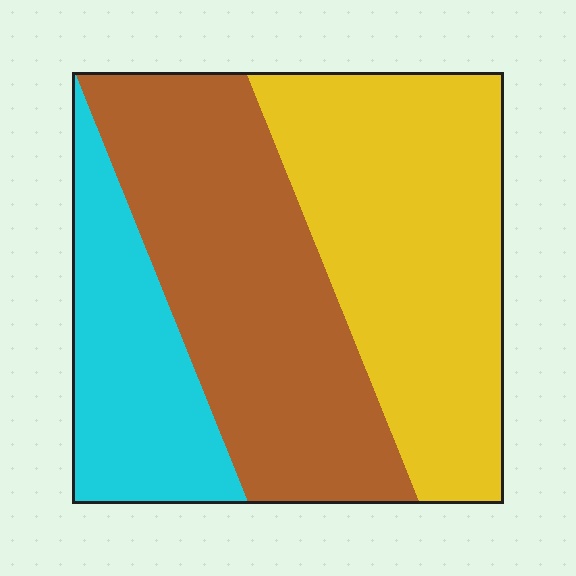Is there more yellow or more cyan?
Yellow.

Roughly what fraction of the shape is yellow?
Yellow covers about 40% of the shape.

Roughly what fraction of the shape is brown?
Brown takes up about two fifths (2/5) of the shape.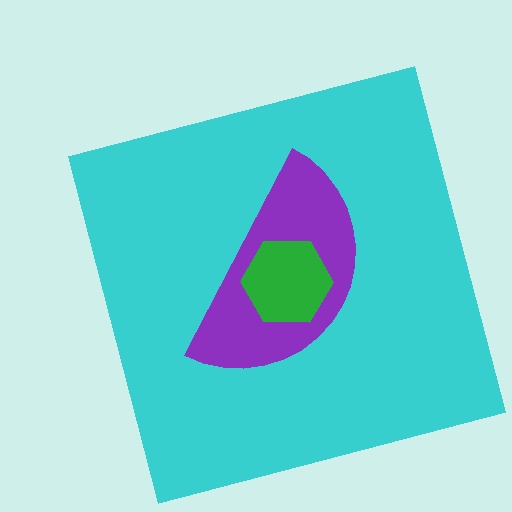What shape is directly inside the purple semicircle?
The green hexagon.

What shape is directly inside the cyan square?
The purple semicircle.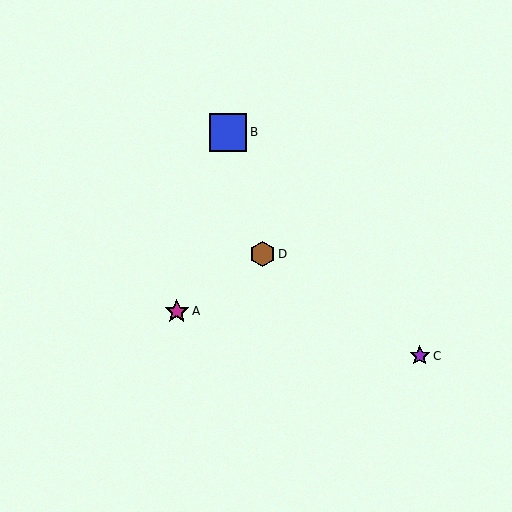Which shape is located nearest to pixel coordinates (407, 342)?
The purple star (labeled C) at (420, 356) is nearest to that location.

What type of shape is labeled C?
Shape C is a purple star.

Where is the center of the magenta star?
The center of the magenta star is at (177, 311).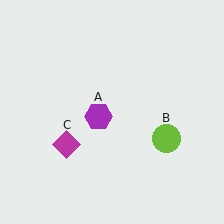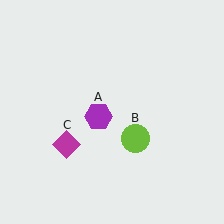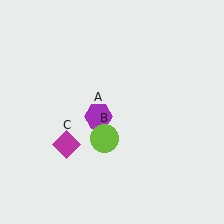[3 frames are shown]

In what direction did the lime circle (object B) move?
The lime circle (object B) moved left.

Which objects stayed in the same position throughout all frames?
Purple hexagon (object A) and magenta diamond (object C) remained stationary.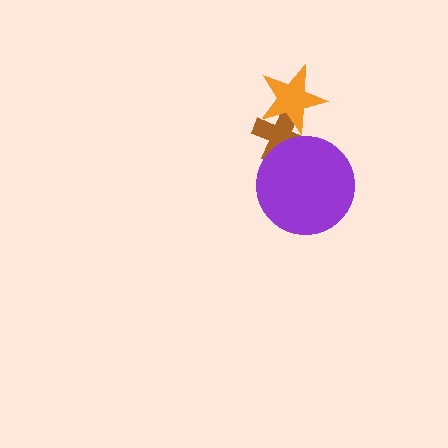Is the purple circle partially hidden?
No, no other shape covers it.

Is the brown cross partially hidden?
Yes, it is partially covered by another shape.